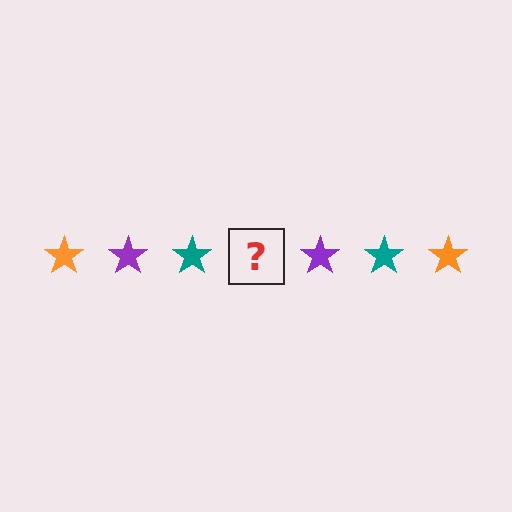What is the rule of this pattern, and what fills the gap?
The rule is that the pattern cycles through orange, purple, teal stars. The gap should be filled with an orange star.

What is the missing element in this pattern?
The missing element is an orange star.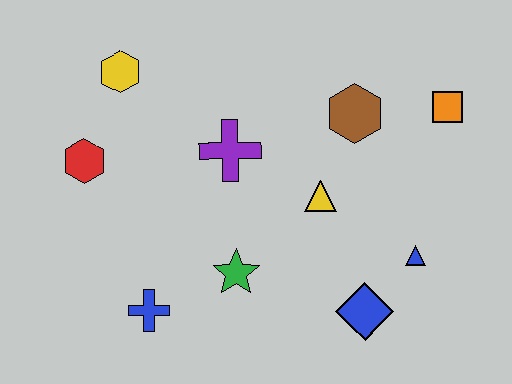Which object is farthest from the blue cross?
The orange square is farthest from the blue cross.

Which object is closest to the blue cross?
The green star is closest to the blue cross.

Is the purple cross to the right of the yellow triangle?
No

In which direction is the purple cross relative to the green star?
The purple cross is above the green star.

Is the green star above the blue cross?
Yes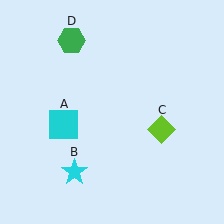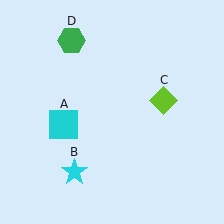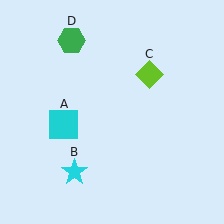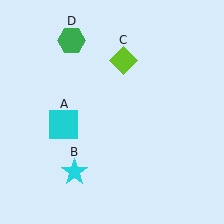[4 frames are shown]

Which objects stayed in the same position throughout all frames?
Cyan square (object A) and cyan star (object B) and green hexagon (object D) remained stationary.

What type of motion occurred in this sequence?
The lime diamond (object C) rotated counterclockwise around the center of the scene.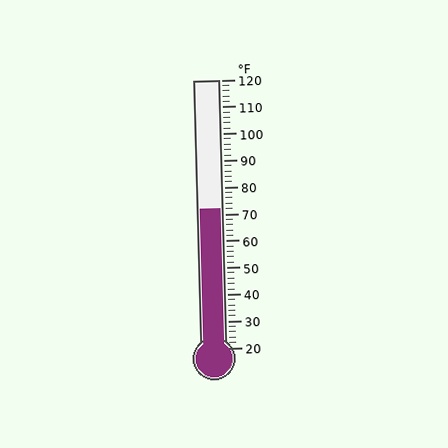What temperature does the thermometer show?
The thermometer shows approximately 72°F.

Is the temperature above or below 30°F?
The temperature is above 30°F.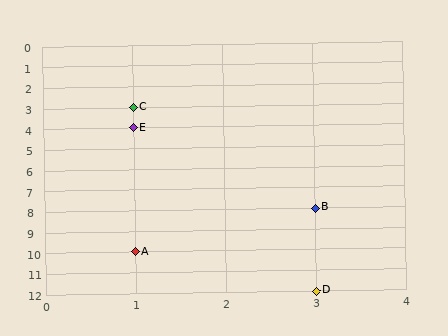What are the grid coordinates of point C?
Point C is at grid coordinates (1, 3).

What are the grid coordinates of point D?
Point D is at grid coordinates (3, 12).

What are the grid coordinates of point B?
Point B is at grid coordinates (3, 8).